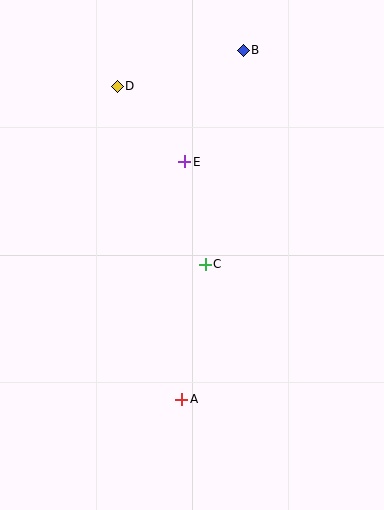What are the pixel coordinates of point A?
Point A is at (182, 399).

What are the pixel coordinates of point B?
Point B is at (243, 50).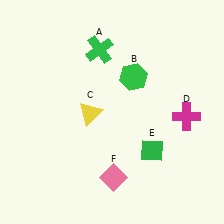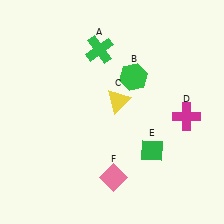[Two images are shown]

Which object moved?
The yellow triangle (C) moved right.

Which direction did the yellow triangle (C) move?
The yellow triangle (C) moved right.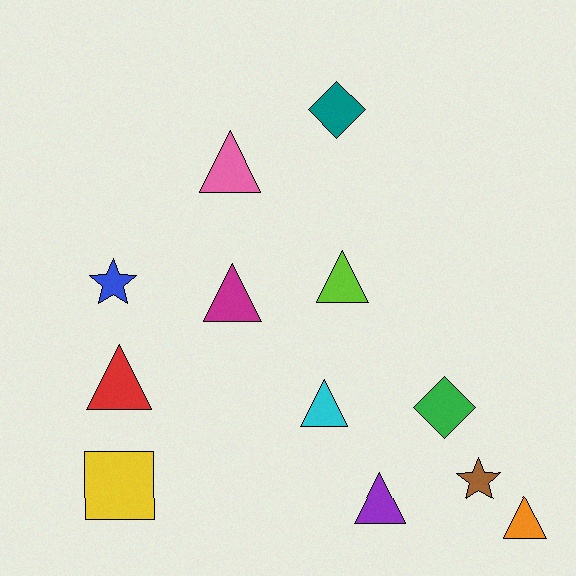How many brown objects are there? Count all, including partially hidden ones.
There is 1 brown object.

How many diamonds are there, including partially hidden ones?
There are 2 diamonds.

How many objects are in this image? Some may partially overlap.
There are 12 objects.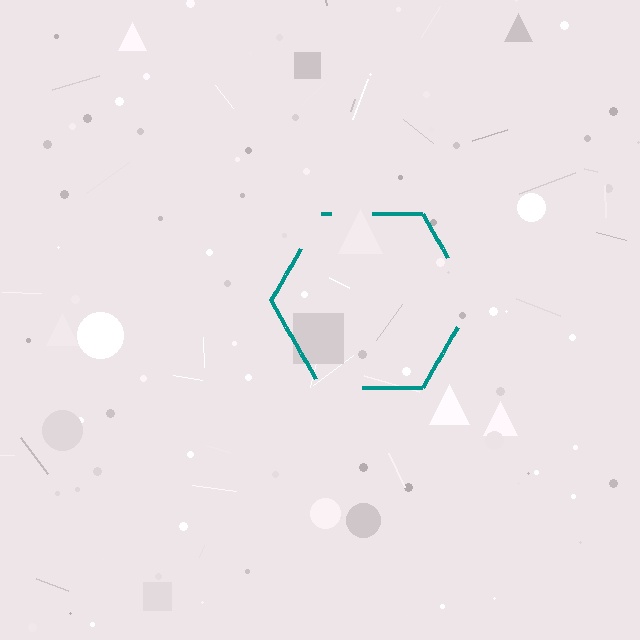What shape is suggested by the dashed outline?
The dashed outline suggests a hexagon.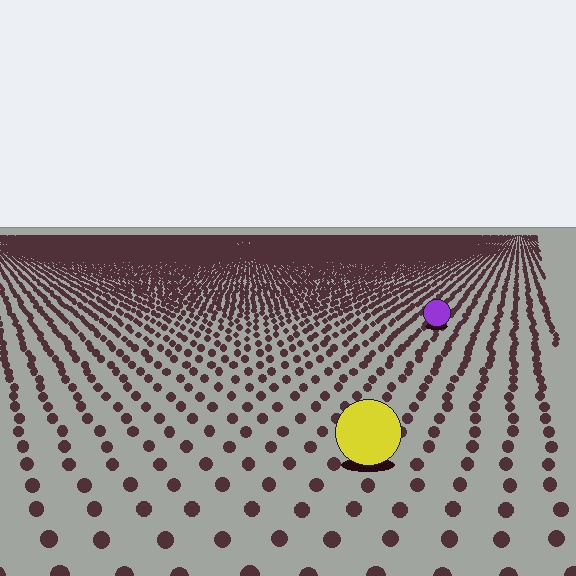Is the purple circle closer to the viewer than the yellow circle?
No. The yellow circle is closer — you can tell from the texture gradient: the ground texture is coarser near it.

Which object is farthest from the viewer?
The purple circle is farthest from the viewer. It appears smaller and the ground texture around it is denser.